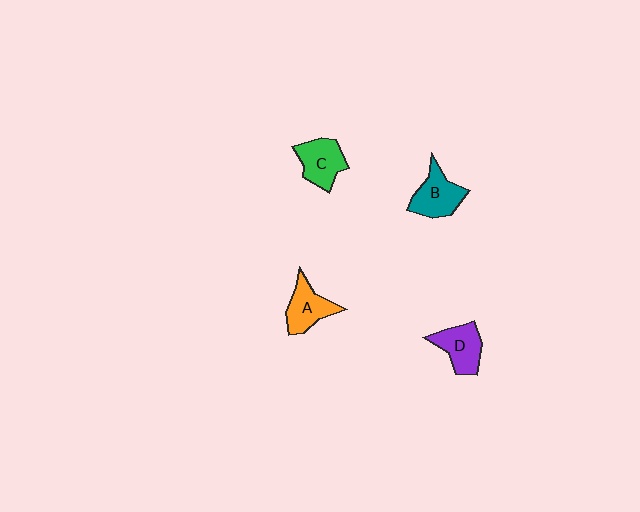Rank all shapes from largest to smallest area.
From largest to smallest: B (teal), C (green), D (purple), A (orange).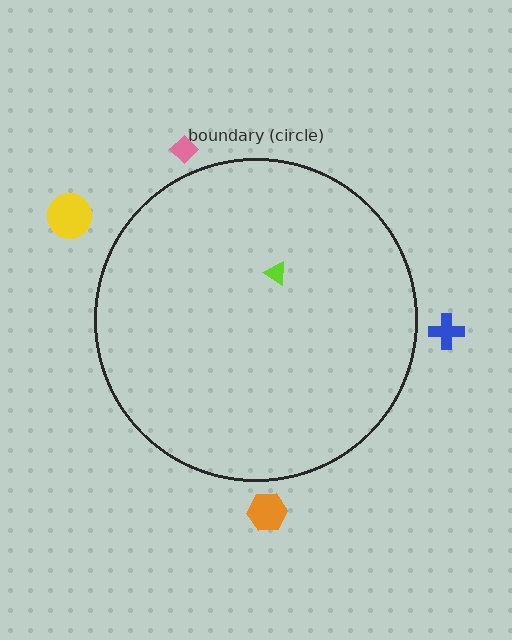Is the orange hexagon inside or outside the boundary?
Outside.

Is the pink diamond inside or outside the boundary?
Outside.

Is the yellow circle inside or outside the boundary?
Outside.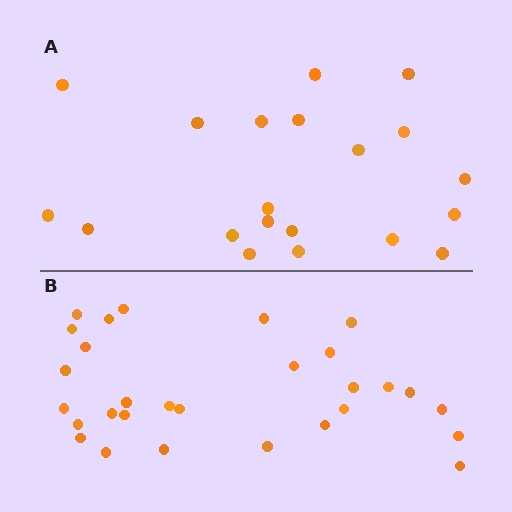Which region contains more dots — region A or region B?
Region B (the bottom region) has more dots.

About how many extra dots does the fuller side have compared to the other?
Region B has roughly 8 or so more dots than region A.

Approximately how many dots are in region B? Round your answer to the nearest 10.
About 30 dots. (The exact count is 29, which rounds to 30.)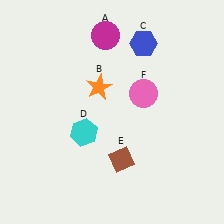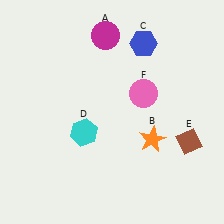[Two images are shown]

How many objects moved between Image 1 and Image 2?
2 objects moved between the two images.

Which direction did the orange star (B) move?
The orange star (B) moved right.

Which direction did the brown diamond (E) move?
The brown diamond (E) moved right.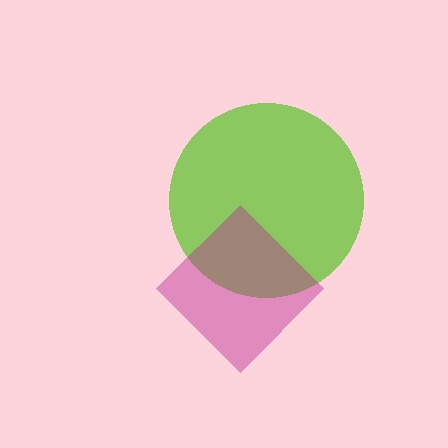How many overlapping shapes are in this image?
There are 2 overlapping shapes in the image.